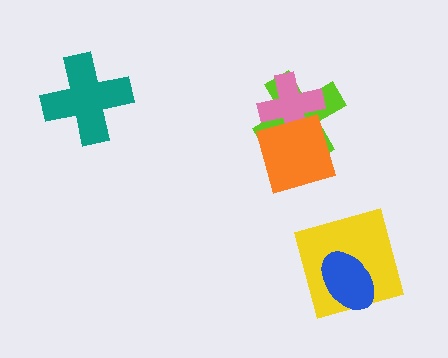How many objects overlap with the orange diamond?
2 objects overlap with the orange diamond.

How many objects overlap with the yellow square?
1 object overlaps with the yellow square.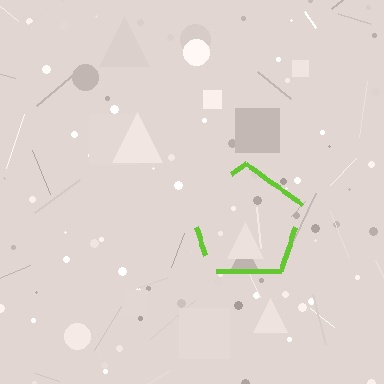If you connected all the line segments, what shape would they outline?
They would outline a pentagon.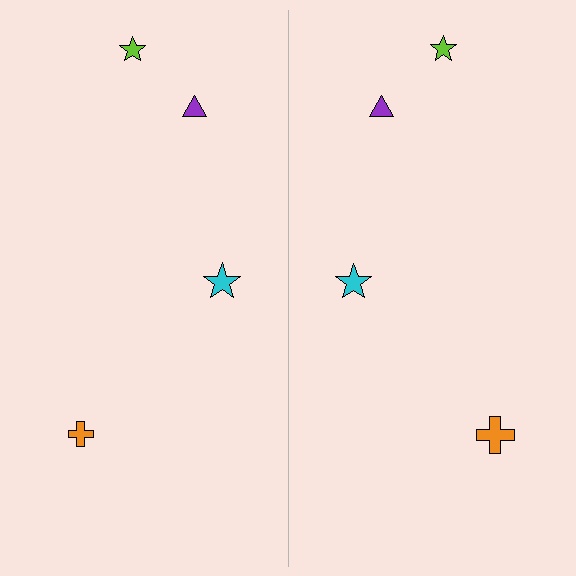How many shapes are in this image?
There are 8 shapes in this image.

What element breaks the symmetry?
The orange cross on the right side has a different size than its mirror counterpart.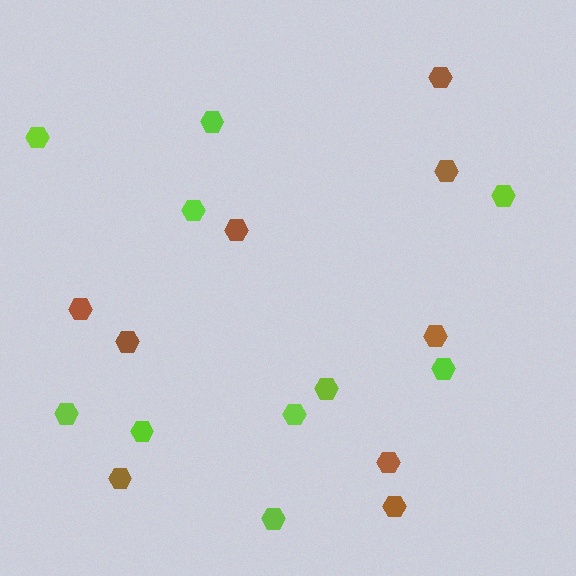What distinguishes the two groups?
There are 2 groups: one group of brown hexagons (9) and one group of lime hexagons (10).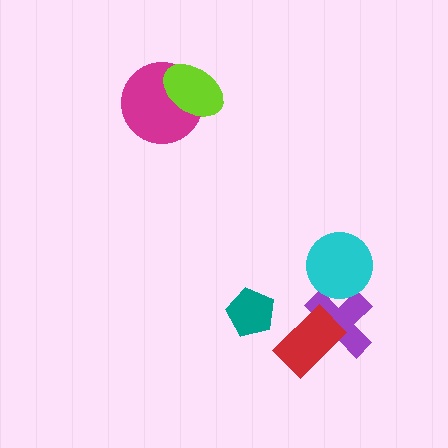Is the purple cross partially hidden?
Yes, it is partially covered by another shape.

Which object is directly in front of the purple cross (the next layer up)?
The red rectangle is directly in front of the purple cross.